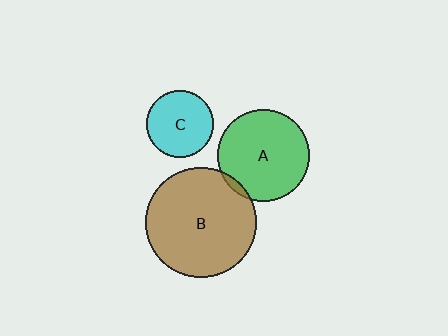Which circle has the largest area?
Circle B (brown).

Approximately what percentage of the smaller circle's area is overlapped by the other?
Approximately 5%.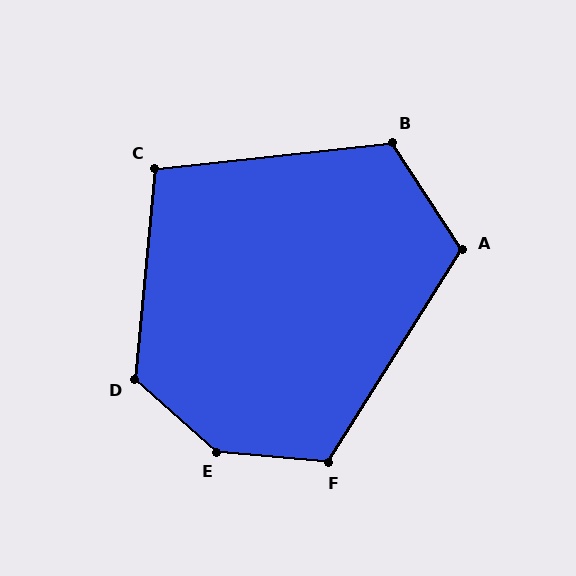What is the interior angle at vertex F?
Approximately 117 degrees (obtuse).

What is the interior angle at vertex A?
Approximately 114 degrees (obtuse).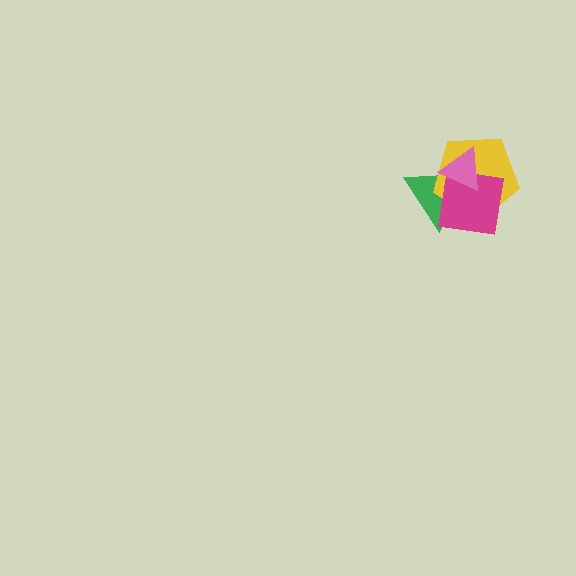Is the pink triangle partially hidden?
No, no other shape covers it.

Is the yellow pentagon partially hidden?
Yes, it is partially covered by another shape.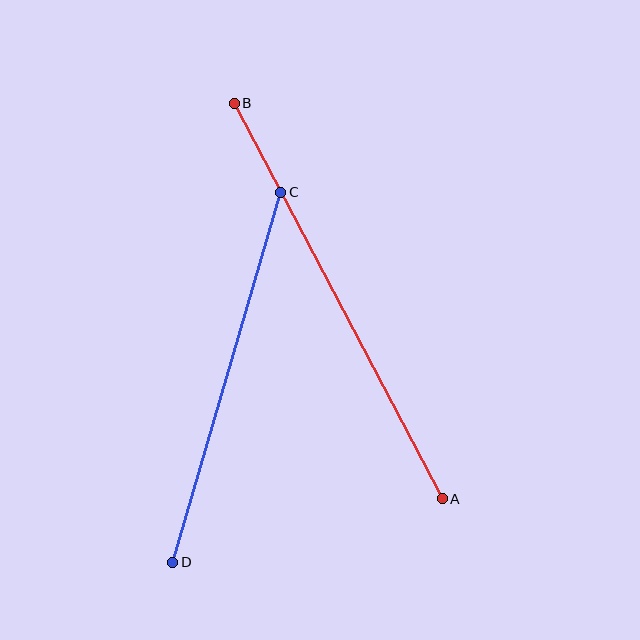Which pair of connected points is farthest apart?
Points A and B are farthest apart.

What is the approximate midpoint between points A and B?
The midpoint is at approximately (338, 301) pixels.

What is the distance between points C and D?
The distance is approximately 386 pixels.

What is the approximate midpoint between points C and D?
The midpoint is at approximately (227, 377) pixels.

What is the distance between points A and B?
The distance is approximately 447 pixels.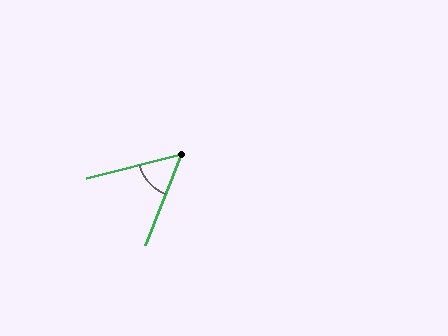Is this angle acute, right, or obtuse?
It is acute.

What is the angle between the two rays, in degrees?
Approximately 54 degrees.